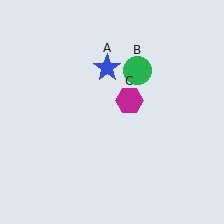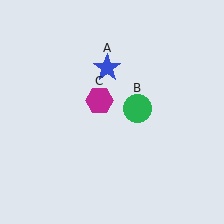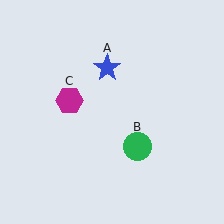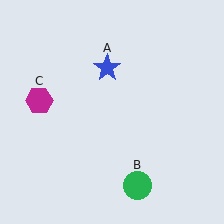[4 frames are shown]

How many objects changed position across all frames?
2 objects changed position: green circle (object B), magenta hexagon (object C).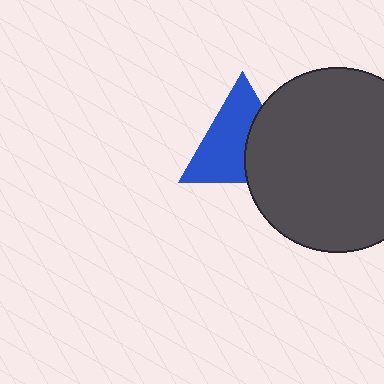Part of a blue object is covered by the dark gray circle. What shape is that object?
It is a triangle.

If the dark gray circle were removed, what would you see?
You would see the complete blue triangle.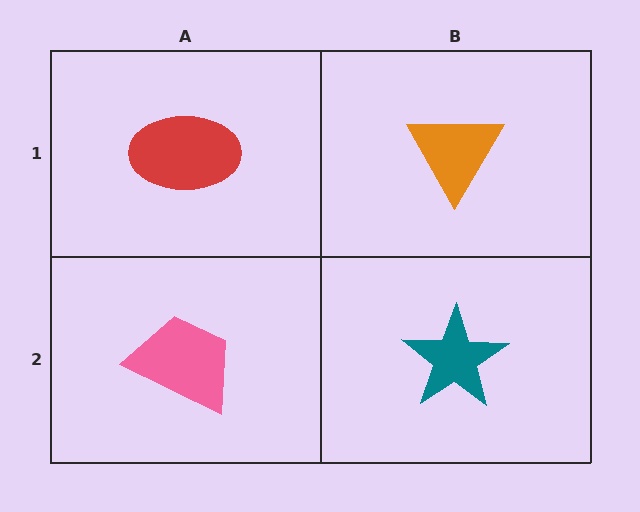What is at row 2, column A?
A pink trapezoid.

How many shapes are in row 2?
2 shapes.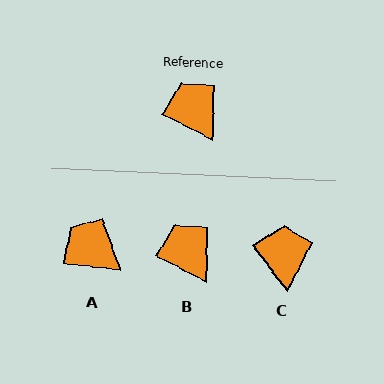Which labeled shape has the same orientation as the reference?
B.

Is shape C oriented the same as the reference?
No, it is off by about 26 degrees.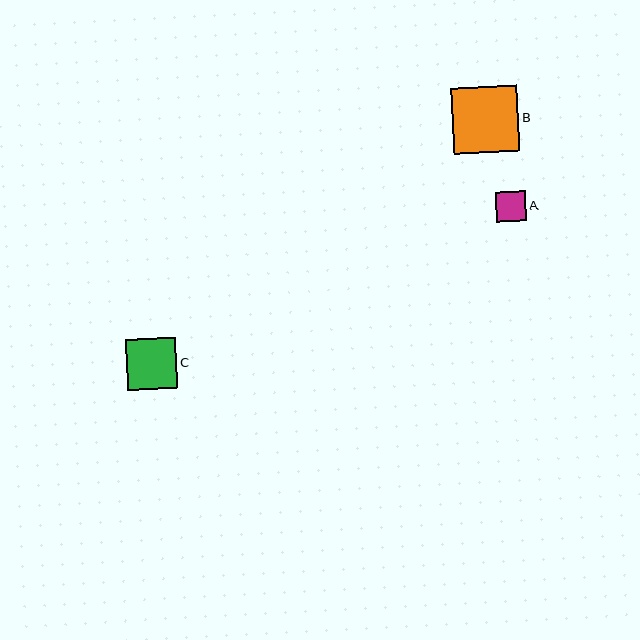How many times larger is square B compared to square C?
Square B is approximately 1.3 times the size of square C.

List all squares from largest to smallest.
From largest to smallest: B, C, A.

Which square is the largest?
Square B is the largest with a size of approximately 66 pixels.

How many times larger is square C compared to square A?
Square C is approximately 1.7 times the size of square A.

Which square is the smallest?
Square A is the smallest with a size of approximately 30 pixels.